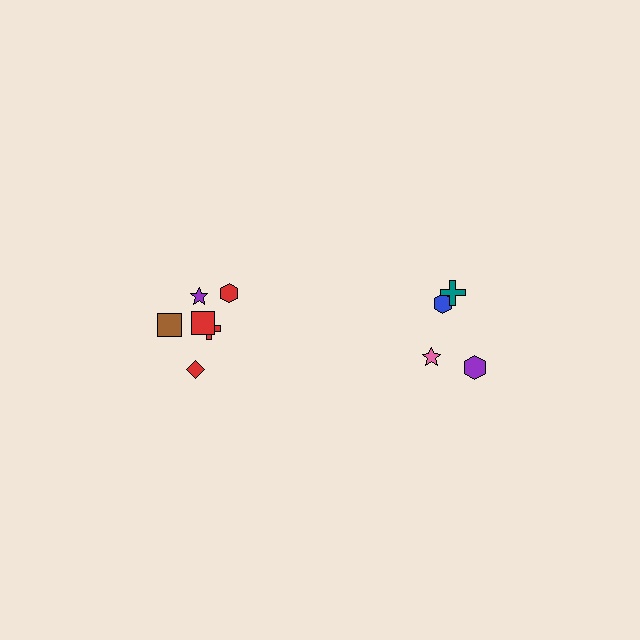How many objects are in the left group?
There are 6 objects.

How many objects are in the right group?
There are 4 objects.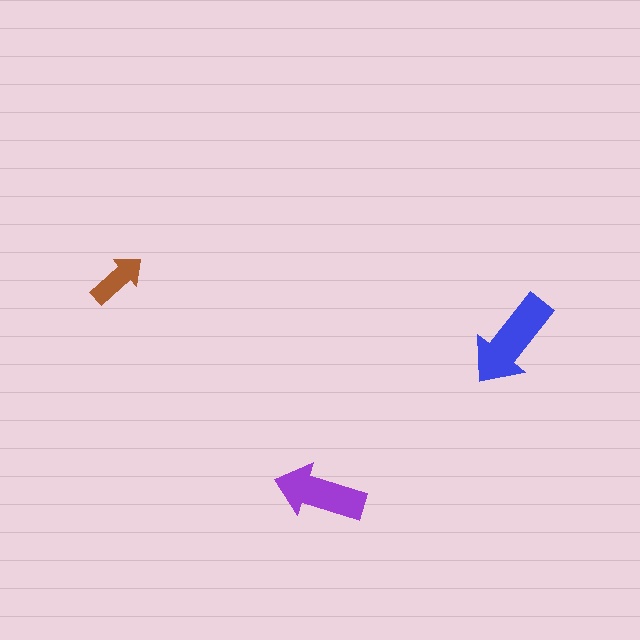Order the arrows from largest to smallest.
the blue one, the purple one, the brown one.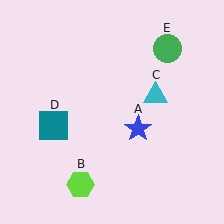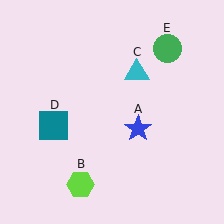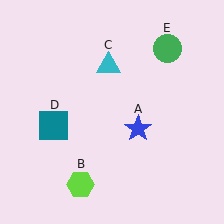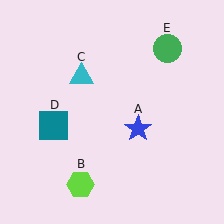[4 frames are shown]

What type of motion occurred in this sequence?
The cyan triangle (object C) rotated counterclockwise around the center of the scene.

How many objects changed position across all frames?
1 object changed position: cyan triangle (object C).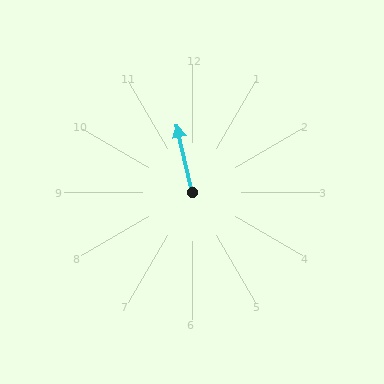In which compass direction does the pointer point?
North.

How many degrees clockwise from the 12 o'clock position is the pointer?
Approximately 347 degrees.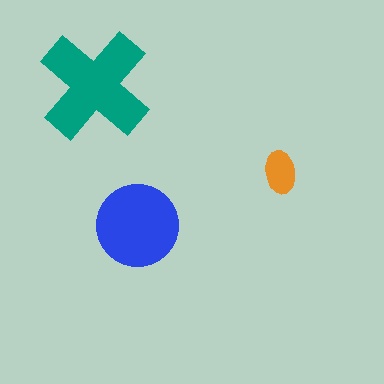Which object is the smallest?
The orange ellipse.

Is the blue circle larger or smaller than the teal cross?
Smaller.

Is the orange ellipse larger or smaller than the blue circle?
Smaller.